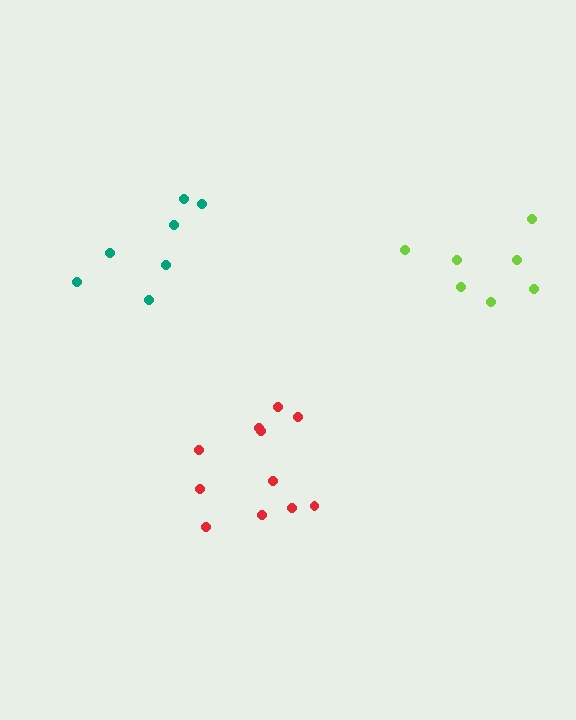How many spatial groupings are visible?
There are 3 spatial groupings.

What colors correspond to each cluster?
The clusters are colored: teal, lime, red.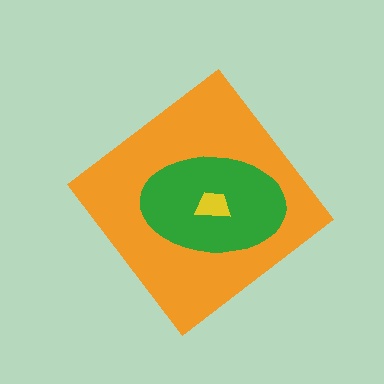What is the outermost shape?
The orange diamond.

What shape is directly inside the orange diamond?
The green ellipse.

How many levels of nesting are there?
3.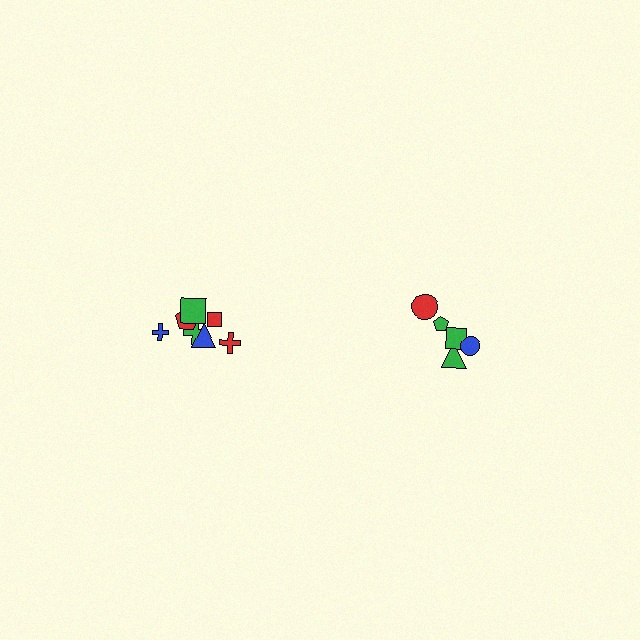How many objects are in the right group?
There are 5 objects.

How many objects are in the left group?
There are 8 objects.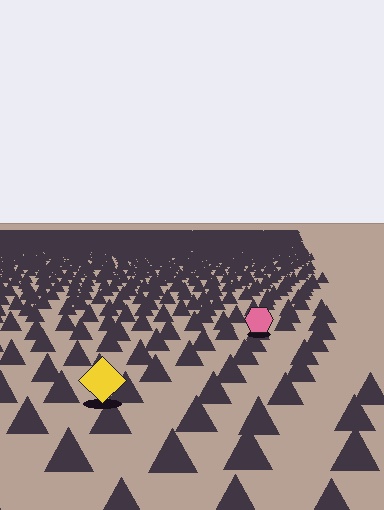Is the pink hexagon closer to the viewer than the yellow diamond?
No. The yellow diamond is closer — you can tell from the texture gradient: the ground texture is coarser near it.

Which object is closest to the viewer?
The yellow diamond is closest. The texture marks near it are larger and more spread out.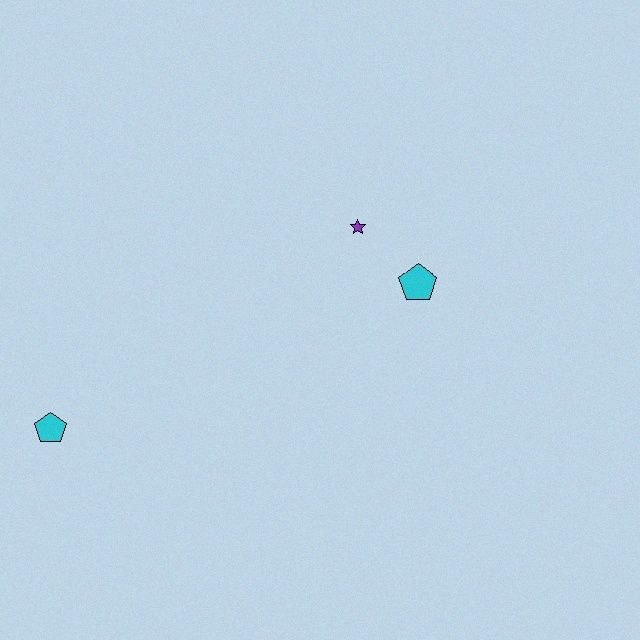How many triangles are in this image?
There are no triangles.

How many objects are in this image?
There are 3 objects.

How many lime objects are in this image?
There are no lime objects.